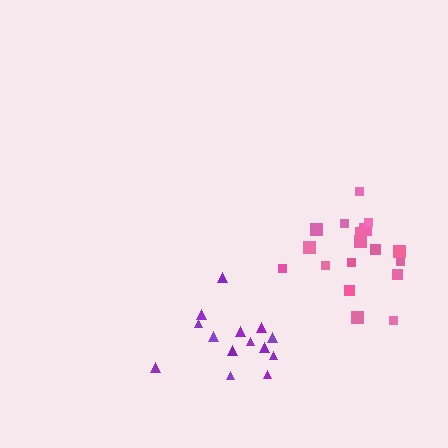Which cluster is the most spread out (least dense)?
Purple.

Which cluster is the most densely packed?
Pink.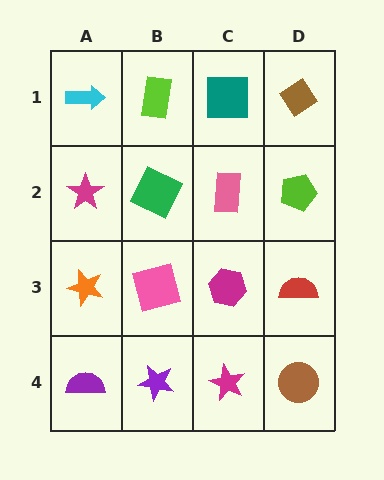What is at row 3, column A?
An orange star.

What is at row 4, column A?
A purple semicircle.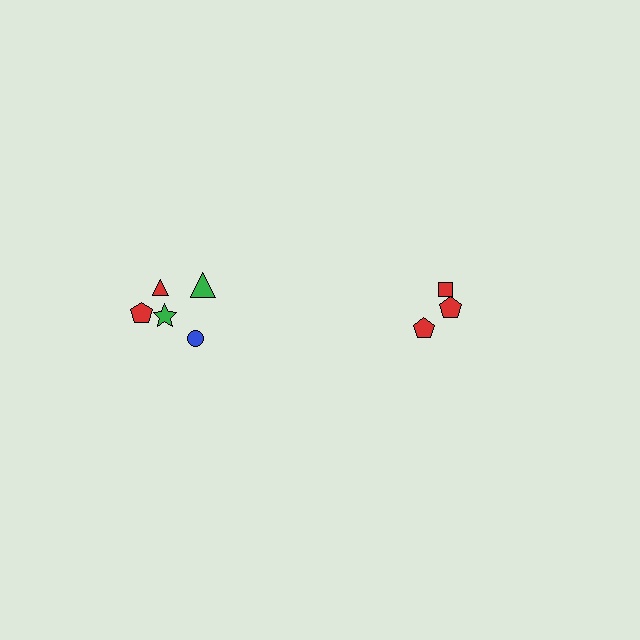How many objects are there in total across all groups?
There are 8 objects.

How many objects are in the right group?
There are 3 objects.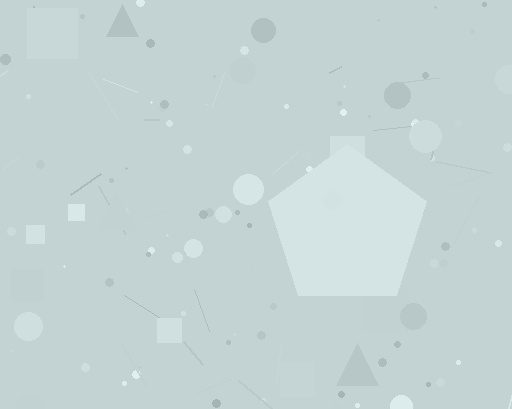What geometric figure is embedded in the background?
A pentagon is embedded in the background.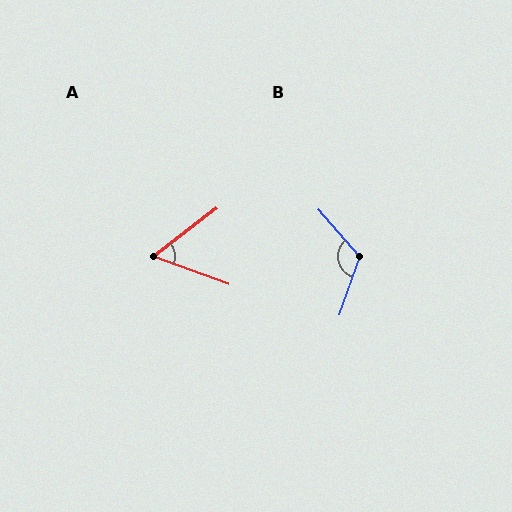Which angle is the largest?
B, at approximately 120 degrees.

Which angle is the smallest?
A, at approximately 58 degrees.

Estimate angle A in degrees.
Approximately 58 degrees.